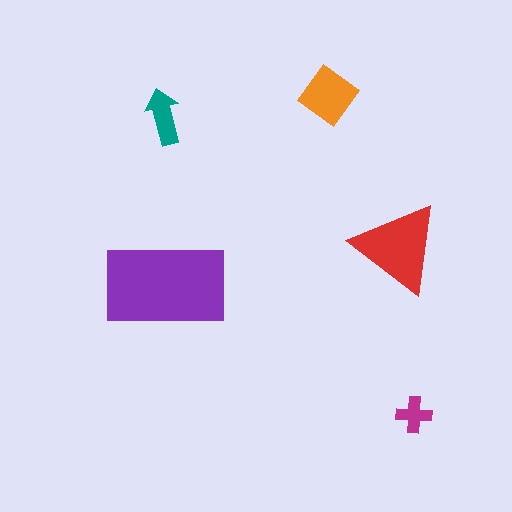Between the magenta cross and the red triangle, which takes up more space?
The red triangle.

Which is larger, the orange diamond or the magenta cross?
The orange diamond.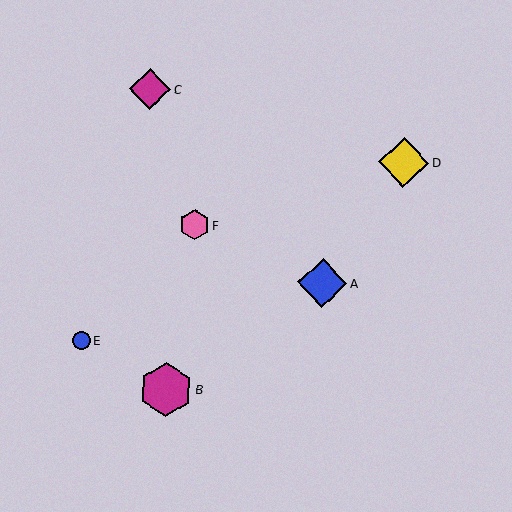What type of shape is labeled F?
Shape F is a pink hexagon.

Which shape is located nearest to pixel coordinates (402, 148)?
The yellow diamond (labeled D) at (404, 162) is nearest to that location.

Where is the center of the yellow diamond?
The center of the yellow diamond is at (404, 162).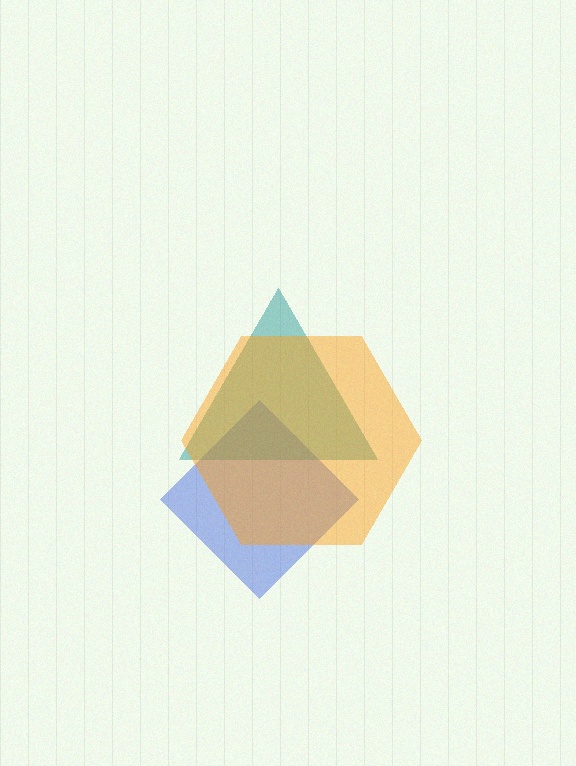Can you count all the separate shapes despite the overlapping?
Yes, there are 3 separate shapes.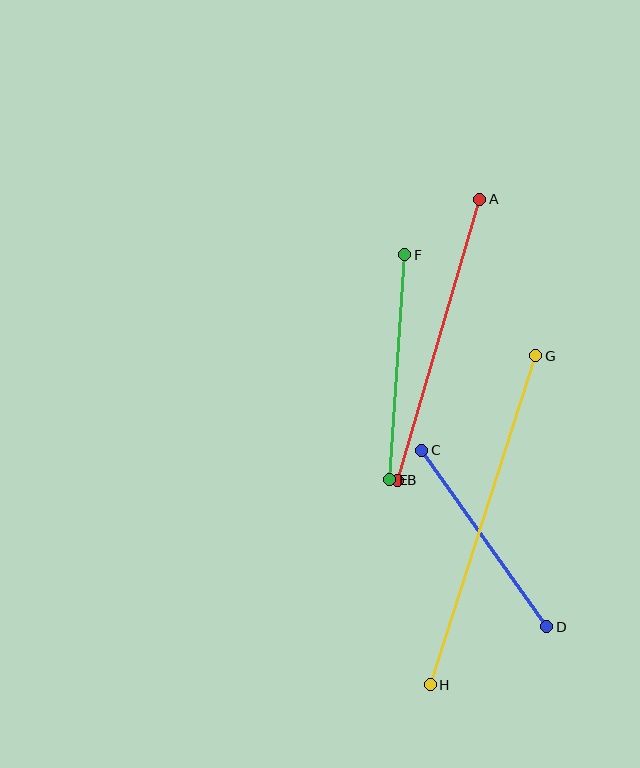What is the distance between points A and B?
The distance is approximately 293 pixels.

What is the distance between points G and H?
The distance is approximately 346 pixels.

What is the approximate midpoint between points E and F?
The midpoint is at approximately (397, 367) pixels.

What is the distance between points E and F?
The distance is approximately 225 pixels.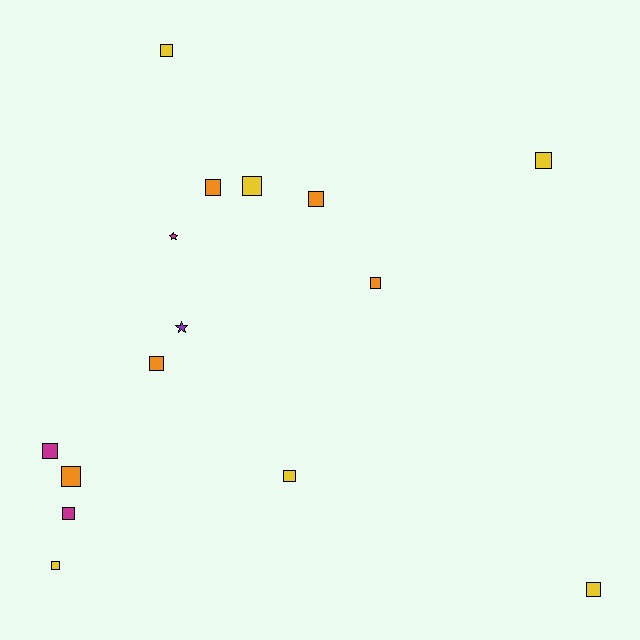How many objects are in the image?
There are 15 objects.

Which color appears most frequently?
Yellow, with 6 objects.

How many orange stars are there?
There are no orange stars.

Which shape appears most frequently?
Square, with 13 objects.